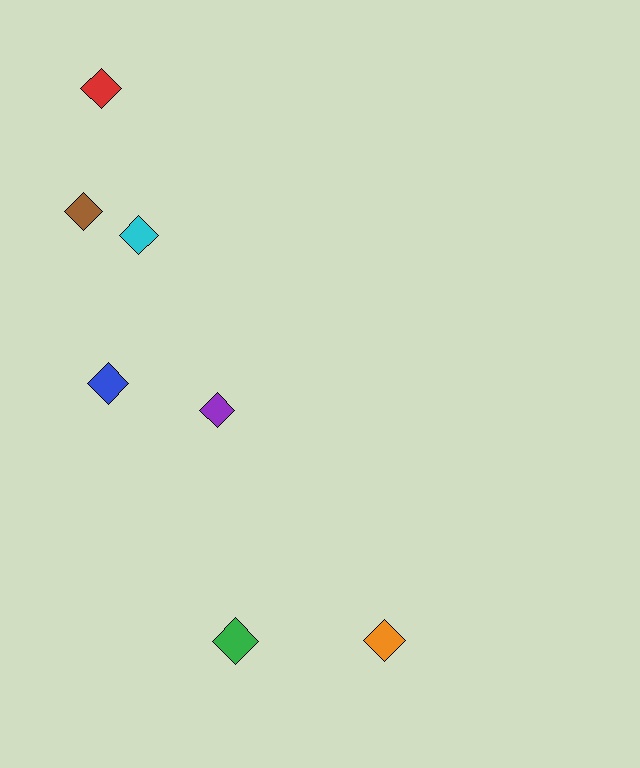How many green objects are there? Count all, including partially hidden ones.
There is 1 green object.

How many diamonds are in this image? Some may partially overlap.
There are 7 diamonds.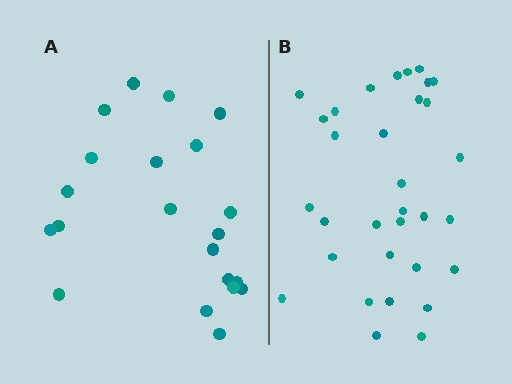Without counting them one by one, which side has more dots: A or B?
Region B (the right region) has more dots.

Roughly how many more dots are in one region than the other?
Region B has roughly 12 or so more dots than region A.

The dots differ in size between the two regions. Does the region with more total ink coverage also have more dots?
No. Region A has more total ink coverage because its dots are larger, but region B actually contains more individual dots. Total area can be misleading — the number of items is what matters here.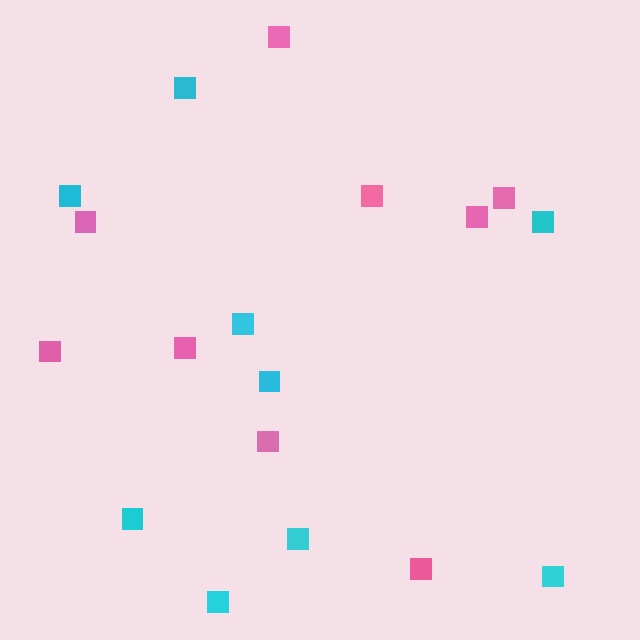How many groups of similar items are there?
There are 2 groups: one group of pink squares (9) and one group of cyan squares (9).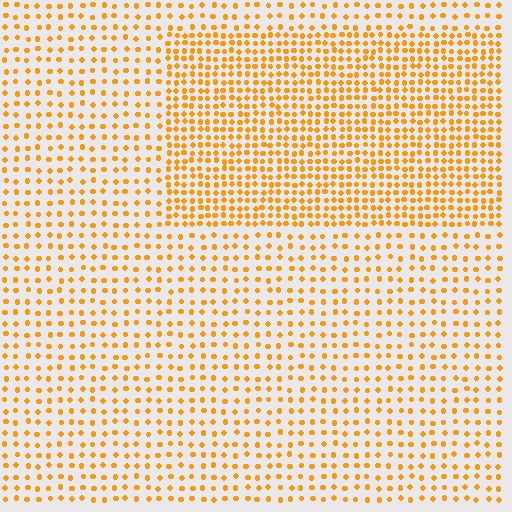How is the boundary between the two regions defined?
The boundary is defined by a change in element density (approximately 2.0x ratio). All elements are the same color, size, and shape.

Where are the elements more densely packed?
The elements are more densely packed inside the rectangle boundary.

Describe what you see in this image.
The image contains small orange elements arranged at two different densities. A rectangle-shaped region is visible where the elements are more densely packed than the surrounding area.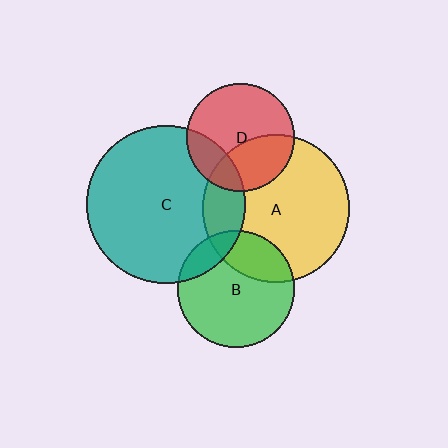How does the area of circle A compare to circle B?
Approximately 1.6 times.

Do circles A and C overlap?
Yes.